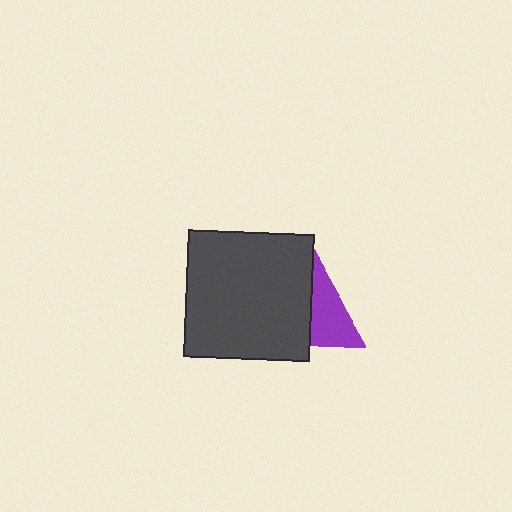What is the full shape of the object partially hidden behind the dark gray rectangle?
The partially hidden object is a purple triangle.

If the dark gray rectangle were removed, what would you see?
You would see the complete purple triangle.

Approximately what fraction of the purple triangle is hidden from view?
Roughly 61% of the purple triangle is hidden behind the dark gray rectangle.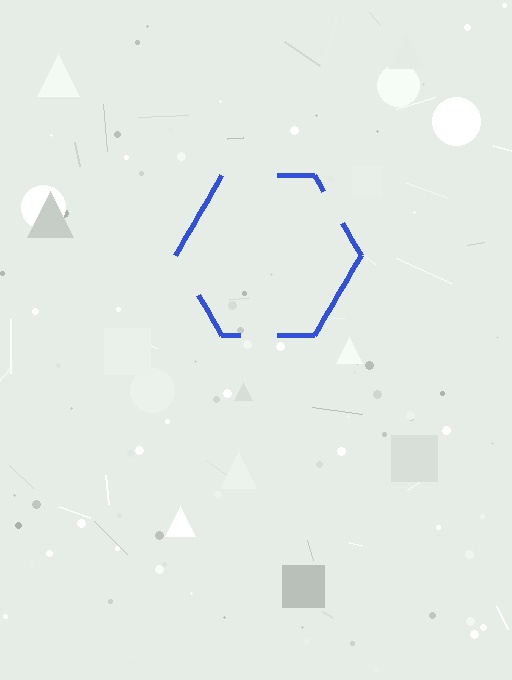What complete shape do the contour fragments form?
The contour fragments form a hexagon.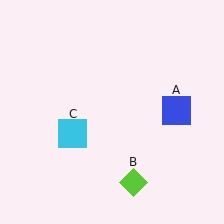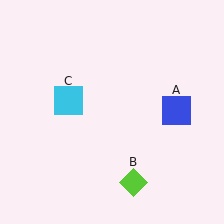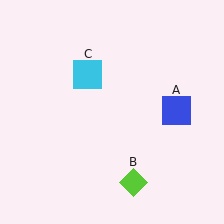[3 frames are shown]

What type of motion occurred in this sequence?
The cyan square (object C) rotated clockwise around the center of the scene.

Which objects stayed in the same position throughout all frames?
Blue square (object A) and lime diamond (object B) remained stationary.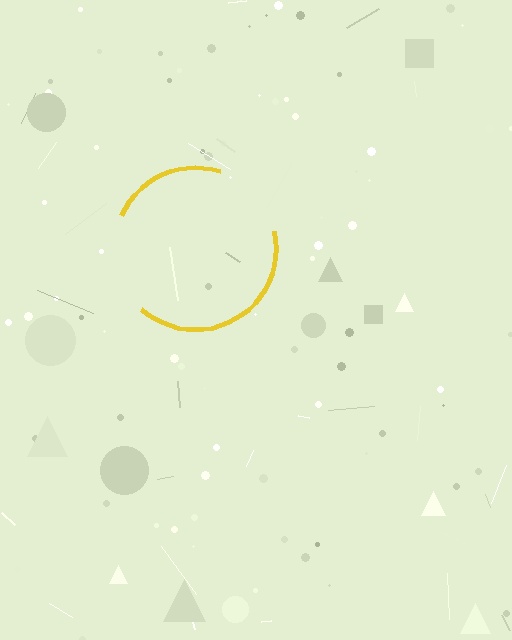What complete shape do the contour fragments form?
The contour fragments form a circle.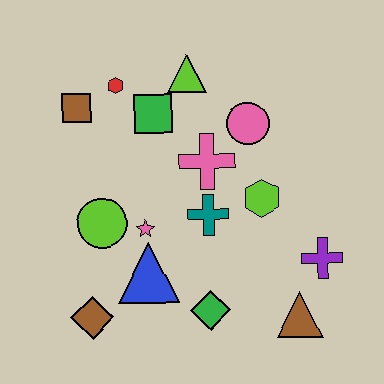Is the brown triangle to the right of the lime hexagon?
Yes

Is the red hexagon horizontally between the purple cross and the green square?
No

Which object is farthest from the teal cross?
The brown square is farthest from the teal cross.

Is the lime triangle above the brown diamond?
Yes